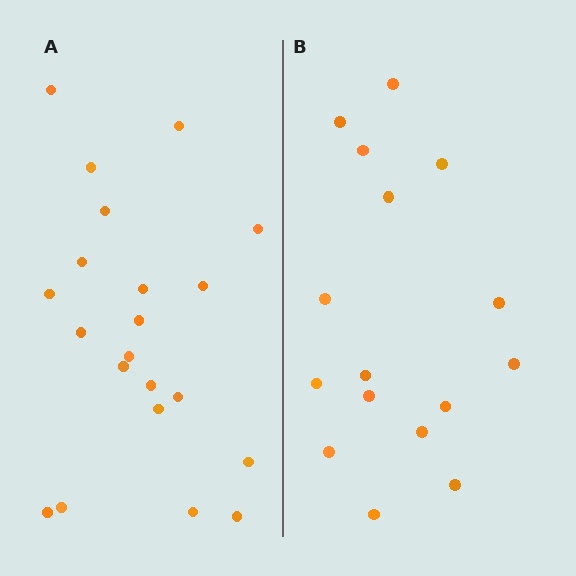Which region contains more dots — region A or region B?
Region A (the left region) has more dots.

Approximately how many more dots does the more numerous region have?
Region A has about 5 more dots than region B.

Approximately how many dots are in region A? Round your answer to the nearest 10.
About 20 dots. (The exact count is 21, which rounds to 20.)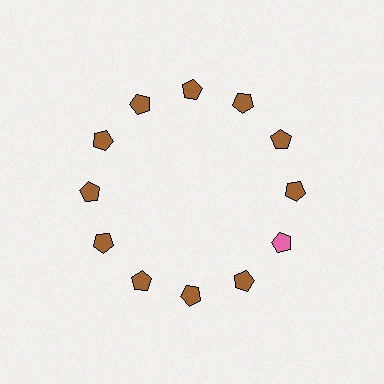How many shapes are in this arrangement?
There are 12 shapes arranged in a ring pattern.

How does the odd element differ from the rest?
It has a different color: pink instead of brown.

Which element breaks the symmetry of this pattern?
The pink pentagon at roughly the 4 o'clock position breaks the symmetry. All other shapes are brown pentagons.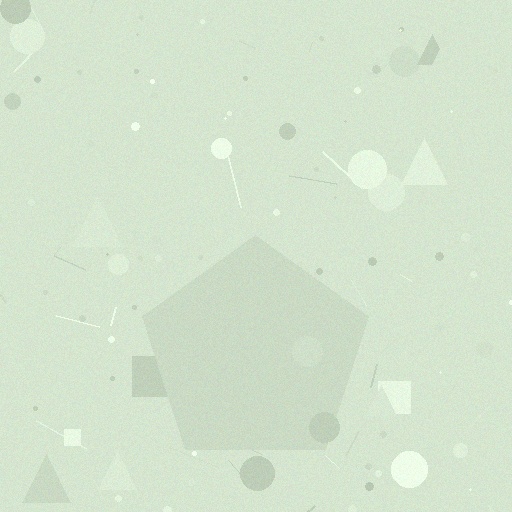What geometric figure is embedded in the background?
A pentagon is embedded in the background.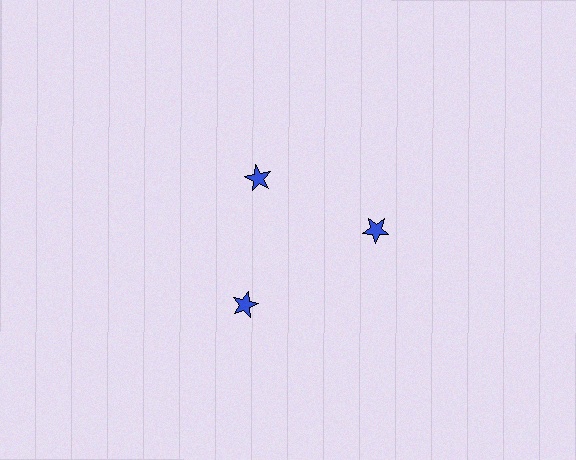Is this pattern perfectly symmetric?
No. The 3 blue stars are arranged in a ring, but one element near the 11 o'clock position is pulled inward toward the center, breaking the 3-fold rotational symmetry.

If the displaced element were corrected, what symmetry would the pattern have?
It would have 3-fold rotational symmetry — the pattern would map onto itself every 120 degrees.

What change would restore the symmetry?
The symmetry would be restored by moving it outward, back onto the ring so that all 3 stars sit at equal angles and equal distance from the center.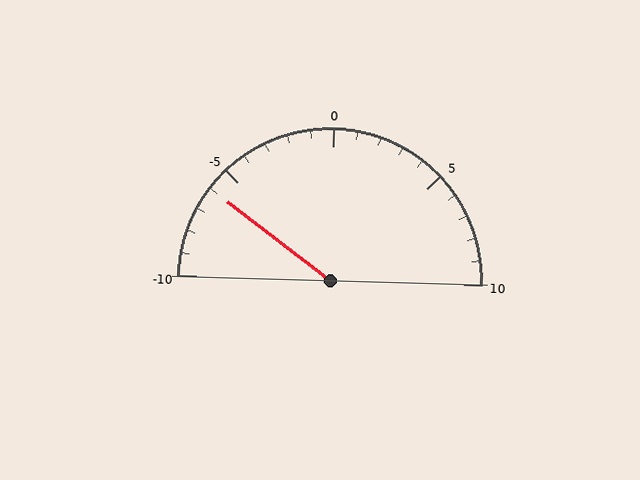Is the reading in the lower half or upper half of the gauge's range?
The reading is in the lower half of the range (-10 to 10).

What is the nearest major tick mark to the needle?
The nearest major tick mark is -5.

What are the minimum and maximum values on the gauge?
The gauge ranges from -10 to 10.